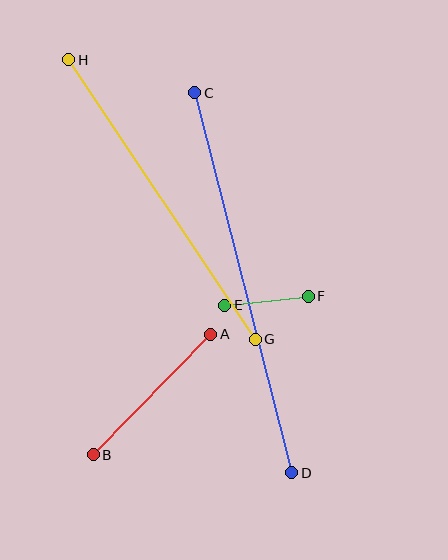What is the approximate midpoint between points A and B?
The midpoint is at approximately (152, 394) pixels.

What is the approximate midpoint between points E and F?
The midpoint is at approximately (266, 301) pixels.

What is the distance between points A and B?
The distance is approximately 169 pixels.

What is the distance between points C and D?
The distance is approximately 392 pixels.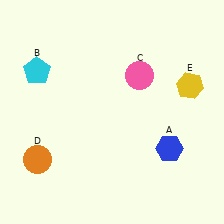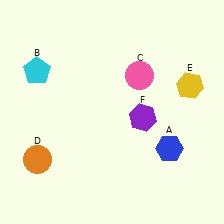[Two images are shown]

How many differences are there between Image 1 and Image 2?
There is 1 difference between the two images.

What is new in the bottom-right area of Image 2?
A purple hexagon (F) was added in the bottom-right area of Image 2.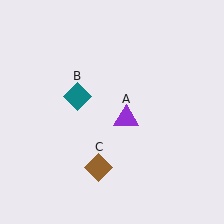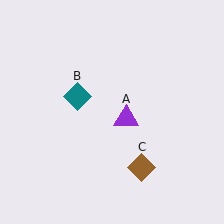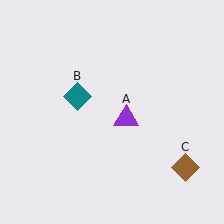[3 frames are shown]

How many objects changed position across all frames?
1 object changed position: brown diamond (object C).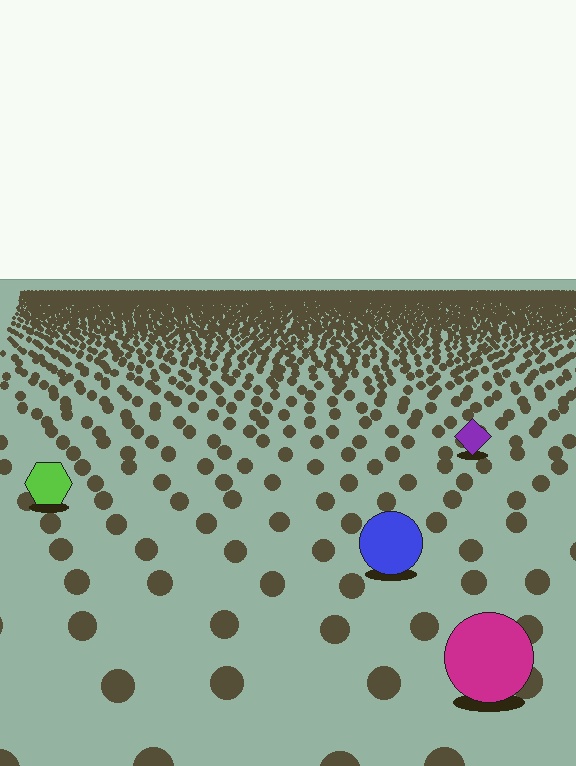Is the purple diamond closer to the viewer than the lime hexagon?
No. The lime hexagon is closer — you can tell from the texture gradient: the ground texture is coarser near it.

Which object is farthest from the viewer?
The purple diamond is farthest from the viewer. It appears smaller and the ground texture around it is denser.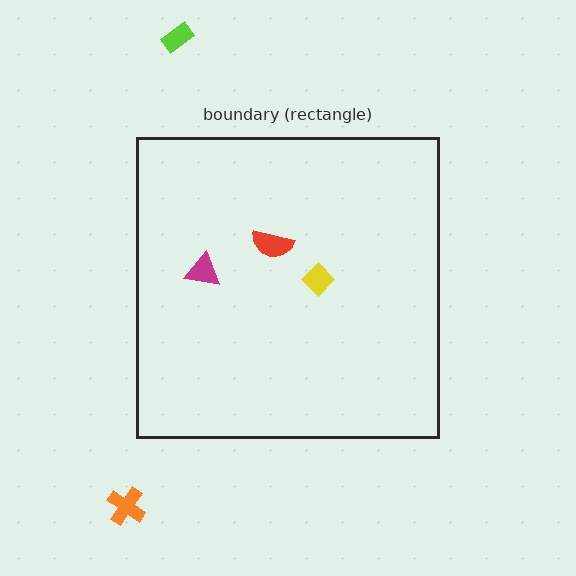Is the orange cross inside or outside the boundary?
Outside.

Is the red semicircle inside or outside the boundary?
Inside.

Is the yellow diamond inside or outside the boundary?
Inside.